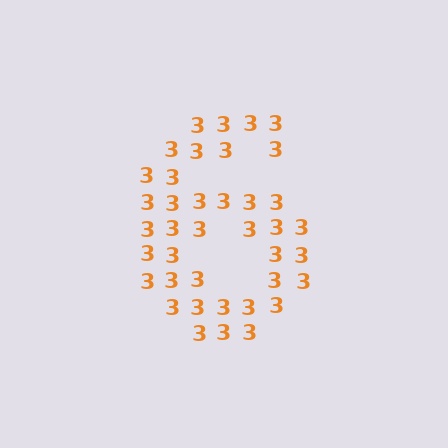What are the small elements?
The small elements are digit 3's.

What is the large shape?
The large shape is the digit 6.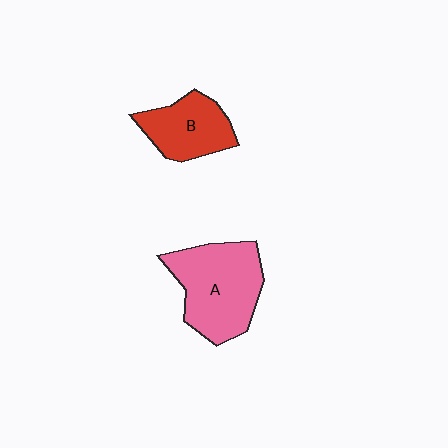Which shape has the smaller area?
Shape B (red).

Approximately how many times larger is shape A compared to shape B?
Approximately 1.5 times.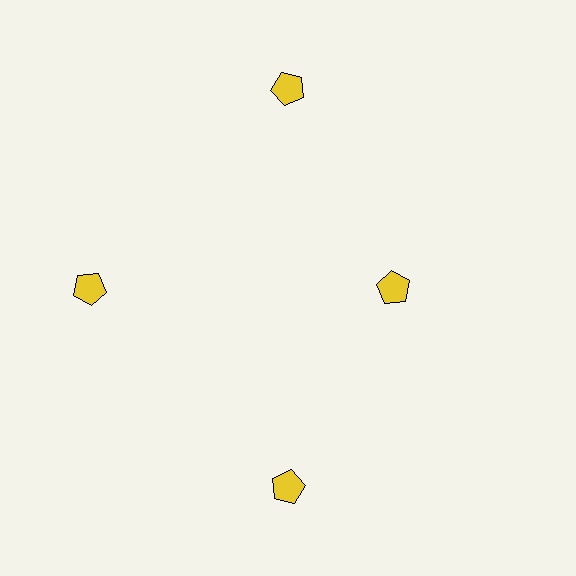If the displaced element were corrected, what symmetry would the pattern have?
It would have 4-fold rotational symmetry — the pattern would map onto itself every 90 degrees.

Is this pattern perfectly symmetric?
No. The 4 yellow pentagons are arranged in a ring, but one element near the 3 o'clock position is pulled inward toward the center, breaking the 4-fold rotational symmetry.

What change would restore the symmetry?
The symmetry would be restored by moving it outward, back onto the ring so that all 4 pentagons sit at equal angles and equal distance from the center.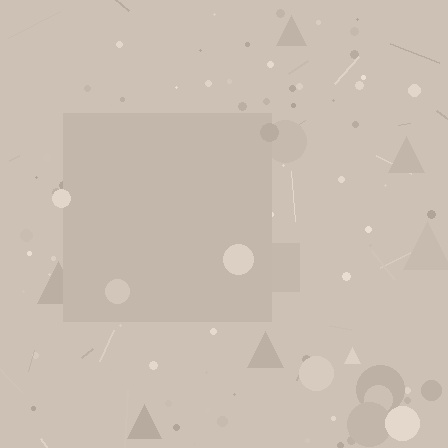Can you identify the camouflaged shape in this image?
The camouflaged shape is a square.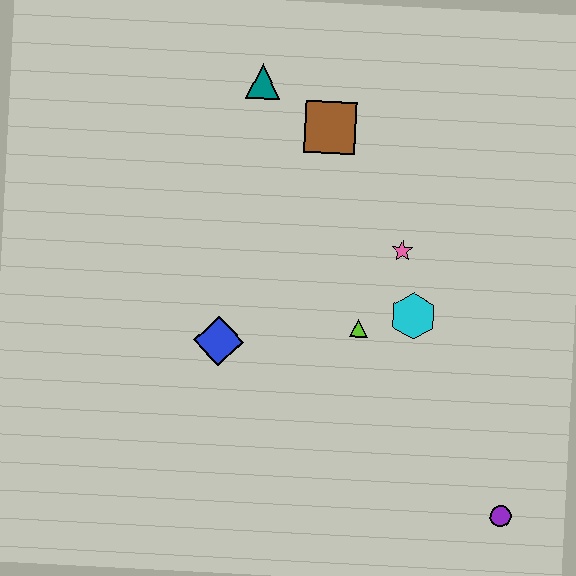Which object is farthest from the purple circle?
The teal triangle is farthest from the purple circle.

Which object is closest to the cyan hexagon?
The lime triangle is closest to the cyan hexagon.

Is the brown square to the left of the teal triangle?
No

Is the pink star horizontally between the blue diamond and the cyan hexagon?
Yes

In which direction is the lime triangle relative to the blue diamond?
The lime triangle is to the right of the blue diamond.